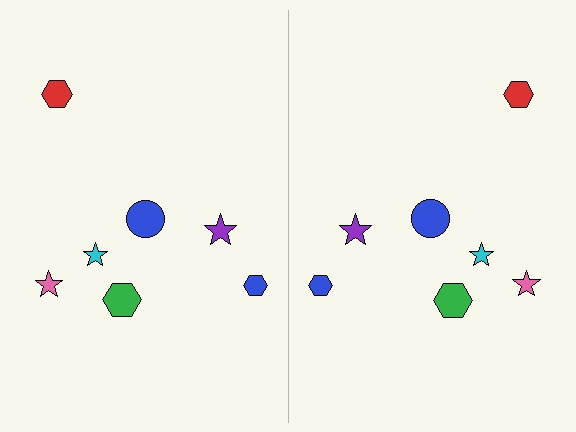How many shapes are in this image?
There are 14 shapes in this image.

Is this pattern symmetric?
Yes, this pattern has bilateral (reflection) symmetry.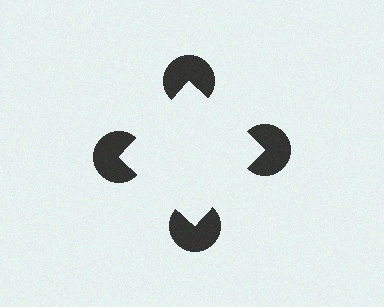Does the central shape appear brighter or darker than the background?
It typically appears slightly brighter than the background, even though no actual brightness change is drawn.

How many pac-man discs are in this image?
There are 4 — one at each vertex of the illusory square.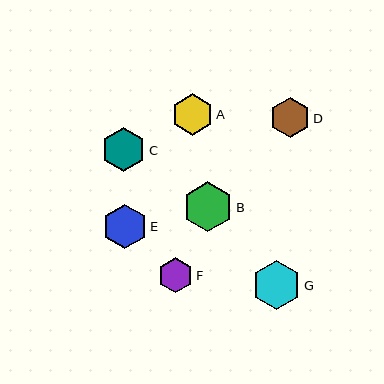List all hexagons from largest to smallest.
From largest to smallest: B, G, E, C, A, D, F.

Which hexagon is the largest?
Hexagon B is the largest with a size of approximately 50 pixels.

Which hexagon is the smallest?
Hexagon F is the smallest with a size of approximately 35 pixels.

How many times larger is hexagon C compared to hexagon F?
Hexagon C is approximately 1.2 times the size of hexagon F.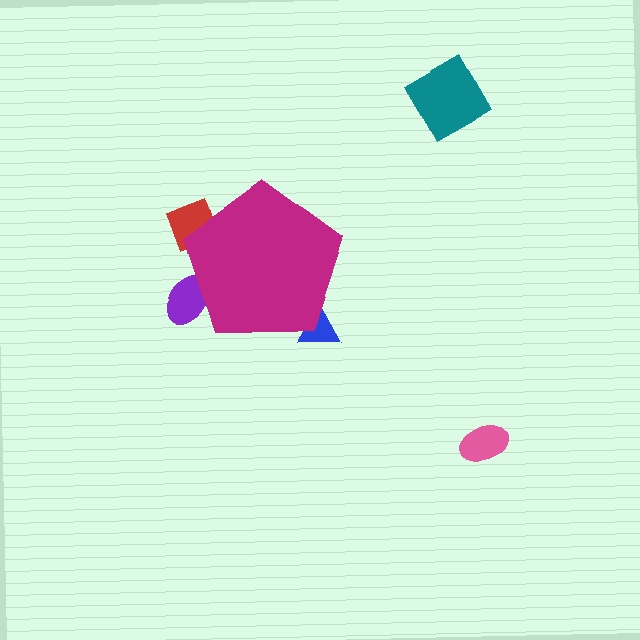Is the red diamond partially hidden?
Yes, the red diamond is partially hidden behind the magenta pentagon.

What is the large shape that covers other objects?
A magenta pentagon.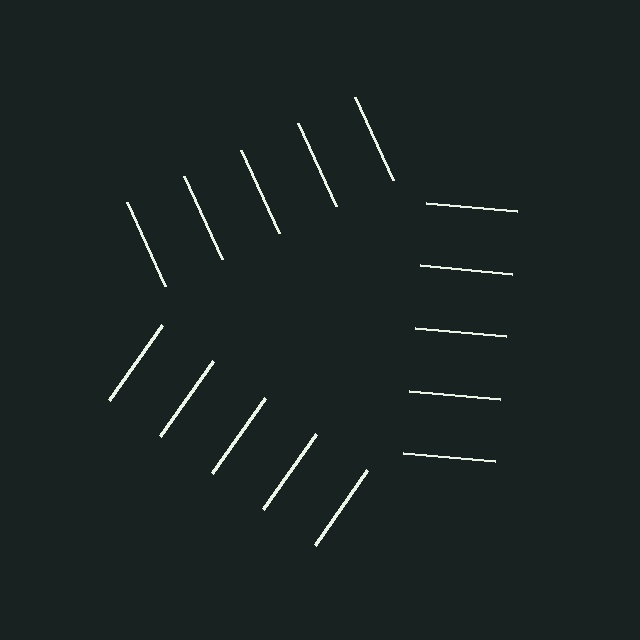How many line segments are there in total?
15 — 5 along each of the 3 edges.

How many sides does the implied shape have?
3 sides — the line-ends trace a triangle.